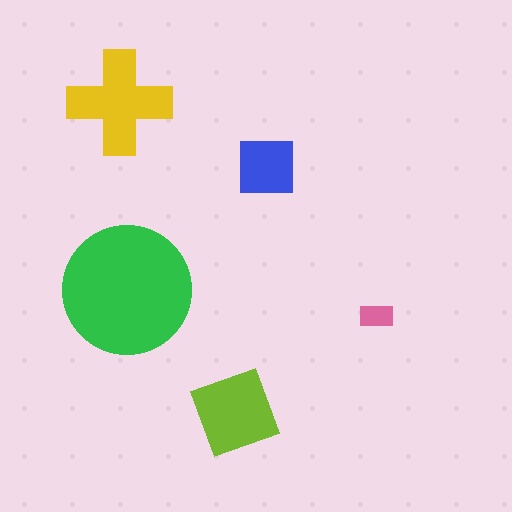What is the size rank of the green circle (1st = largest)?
1st.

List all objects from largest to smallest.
The green circle, the yellow cross, the lime diamond, the blue square, the pink rectangle.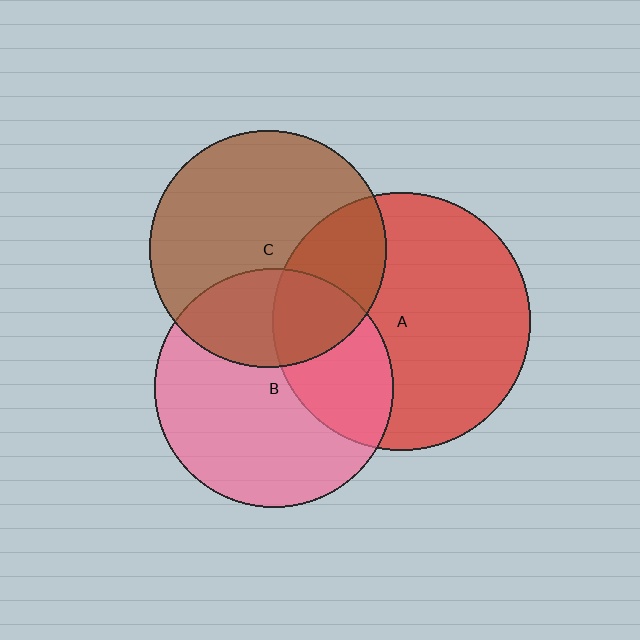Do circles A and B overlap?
Yes.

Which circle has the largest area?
Circle A (red).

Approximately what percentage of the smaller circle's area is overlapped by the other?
Approximately 35%.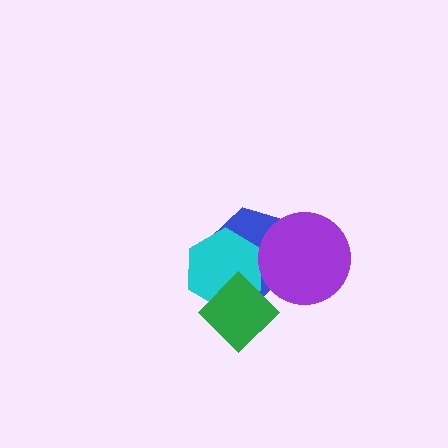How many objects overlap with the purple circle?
1 object overlaps with the purple circle.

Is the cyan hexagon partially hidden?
Yes, it is partially covered by another shape.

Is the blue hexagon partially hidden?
Yes, it is partially covered by another shape.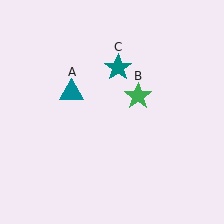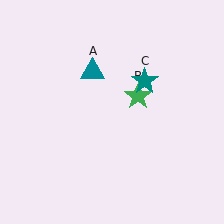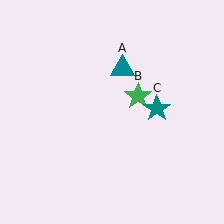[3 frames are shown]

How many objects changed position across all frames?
2 objects changed position: teal triangle (object A), teal star (object C).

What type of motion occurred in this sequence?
The teal triangle (object A), teal star (object C) rotated clockwise around the center of the scene.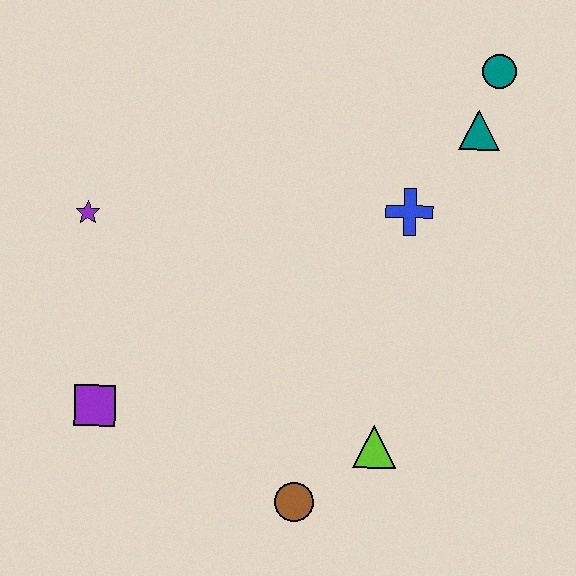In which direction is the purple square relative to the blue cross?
The purple square is to the left of the blue cross.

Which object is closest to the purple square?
The purple star is closest to the purple square.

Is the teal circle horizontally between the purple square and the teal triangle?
No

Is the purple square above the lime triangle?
Yes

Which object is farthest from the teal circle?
The purple square is farthest from the teal circle.